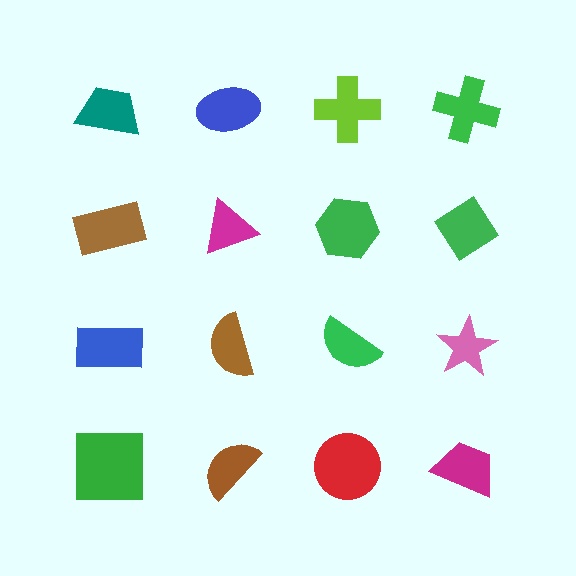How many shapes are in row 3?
4 shapes.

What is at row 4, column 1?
A green square.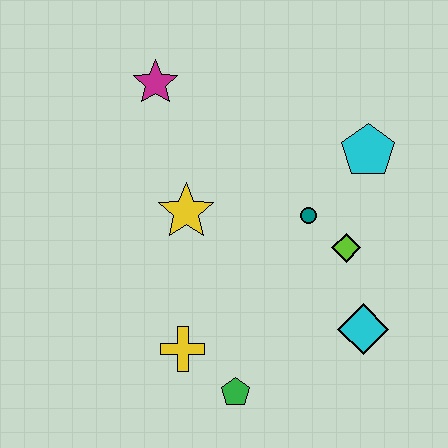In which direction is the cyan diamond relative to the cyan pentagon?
The cyan diamond is below the cyan pentagon.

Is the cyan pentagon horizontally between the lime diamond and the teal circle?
No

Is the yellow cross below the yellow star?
Yes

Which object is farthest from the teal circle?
The magenta star is farthest from the teal circle.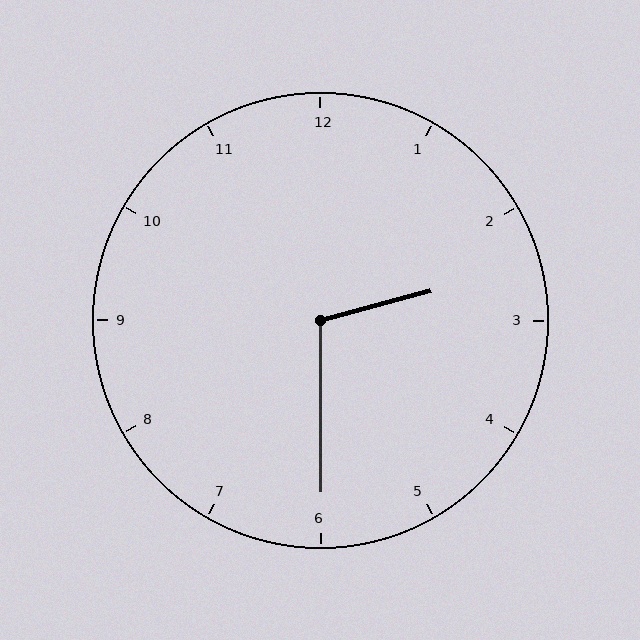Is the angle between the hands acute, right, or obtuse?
It is obtuse.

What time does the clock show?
2:30.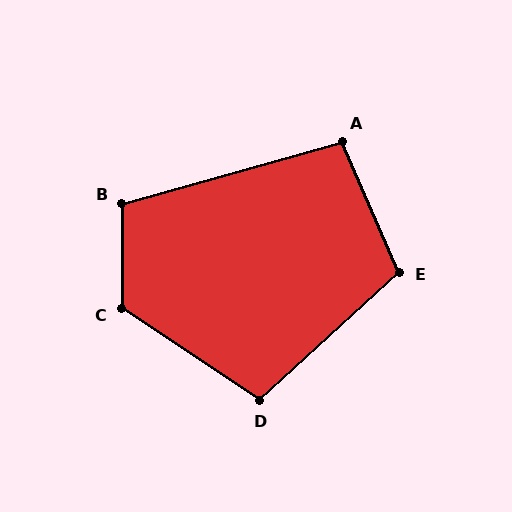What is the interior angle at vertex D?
Approximately 104 degrees (obtuse).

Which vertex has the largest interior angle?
C, at approximately 124 degrees.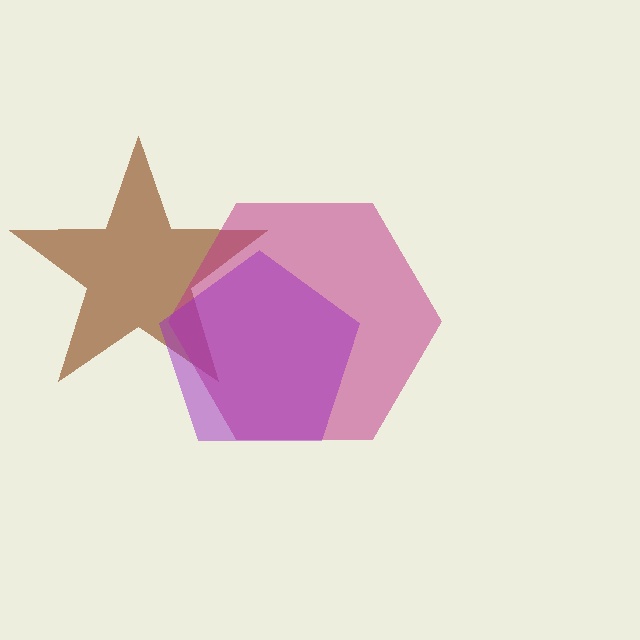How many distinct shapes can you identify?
There are 3 distinct shapes: a brown star, a magenta hexagon, a purple pentagon.